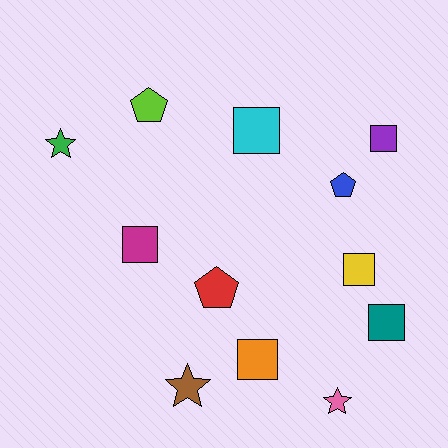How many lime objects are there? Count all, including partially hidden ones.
There is 1 lime object.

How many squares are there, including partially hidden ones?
There are 6 squares.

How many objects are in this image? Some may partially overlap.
There are 12 objects.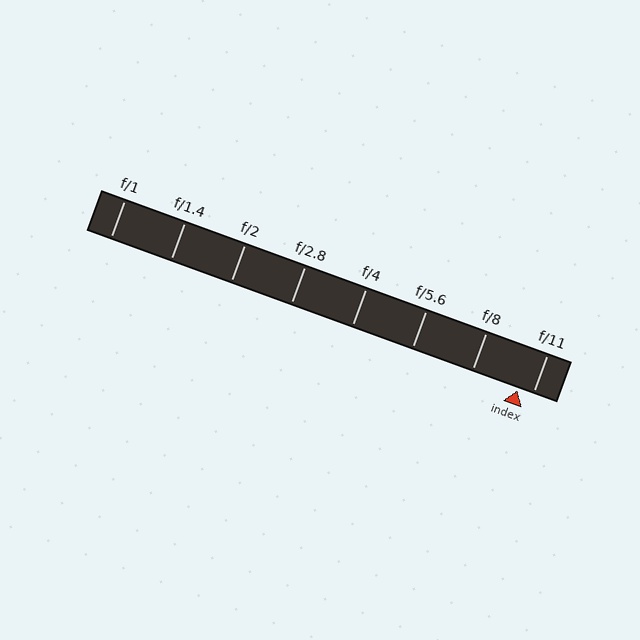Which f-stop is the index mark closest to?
The index mark is closest to f/11.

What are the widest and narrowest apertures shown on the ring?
The widest aperture shown is f/1 and the narrowest is f/11.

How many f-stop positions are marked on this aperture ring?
There are 8 f-stop positions marked.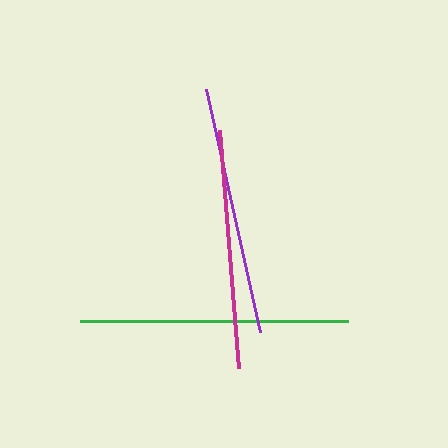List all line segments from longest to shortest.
From longest to shortest: green, purple, magenta.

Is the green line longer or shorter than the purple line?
The green line is longer than the purple line.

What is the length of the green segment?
The green segment is approximately 267 pixels long.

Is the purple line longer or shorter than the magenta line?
The purple line is longer than the magenta line.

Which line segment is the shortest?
The magenta line is the shortest at approximately 239 pixels.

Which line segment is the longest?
The green line is the longest at approximately 267 pixels.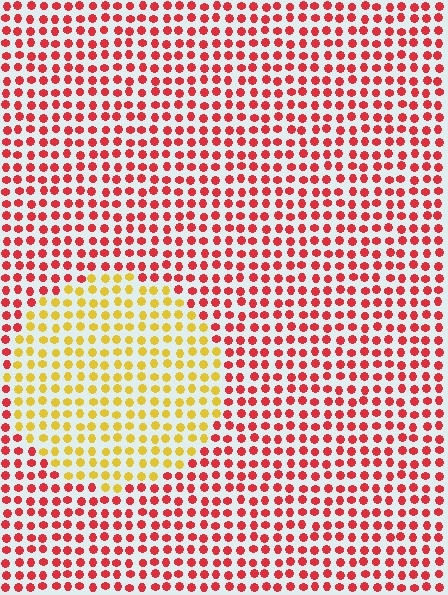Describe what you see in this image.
The image is filled with small red elements in a uniform arrangement. A circle-shaped region is visible where the elements are tinted to a slightly different hue, forming a subtle color boundary.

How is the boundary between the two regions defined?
The boundary is defined purely by a slight shift in hue (about 55 degrees). Spacing, size, and orientation are identical on both sides.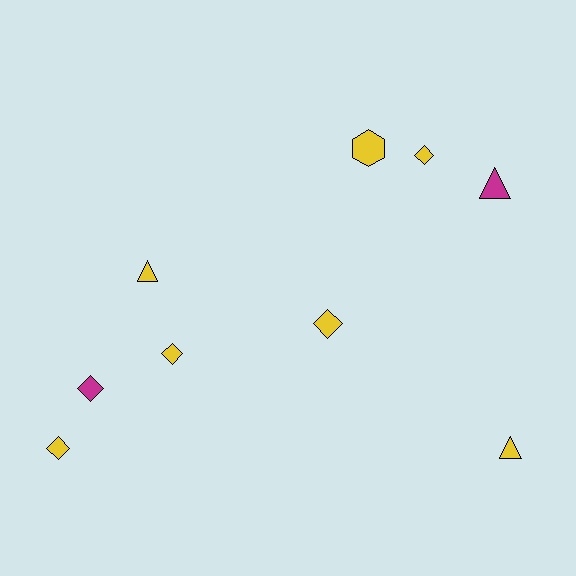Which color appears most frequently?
Yellow, with 7 objects.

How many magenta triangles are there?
There is 1 magenta triangle.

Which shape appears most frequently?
Diamond, with 5 objects.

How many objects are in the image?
There are 9 objects.